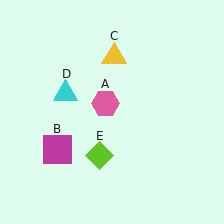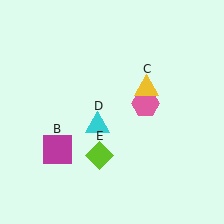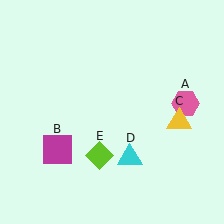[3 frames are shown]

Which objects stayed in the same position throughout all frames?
Magenta square (object B) and lime diamond (object E) remained stationary.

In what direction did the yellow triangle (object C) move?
The yellow triangle (object C) moved down and to the right.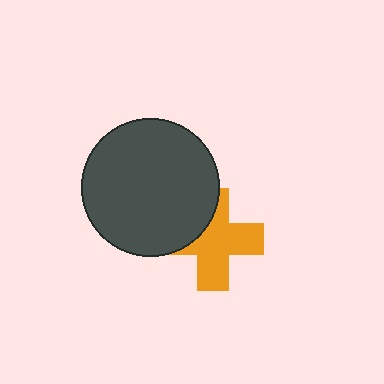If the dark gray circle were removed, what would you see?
You would see the complete orange cross.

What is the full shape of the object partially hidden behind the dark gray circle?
The partially hidden object is an orange cross.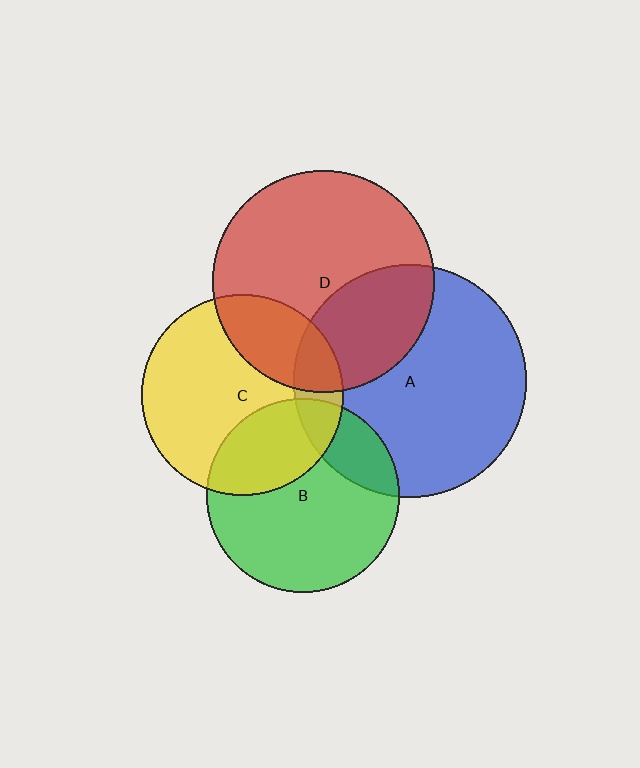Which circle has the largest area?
Circle A (blue).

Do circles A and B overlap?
Yes.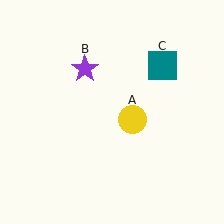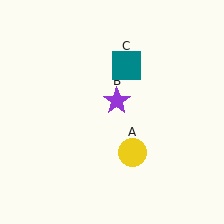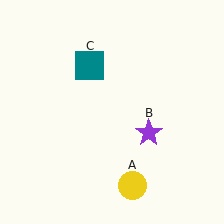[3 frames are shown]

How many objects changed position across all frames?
3 objects changed position: yellow circle (object A), purple star (object B), teal square (object C).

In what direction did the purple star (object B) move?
The purple star (object B) moved down and to the right.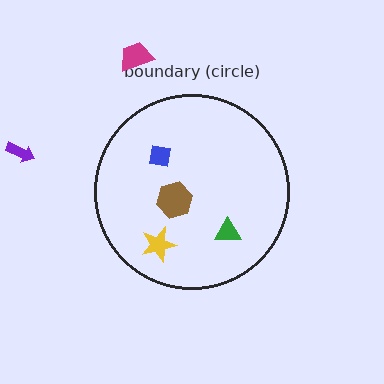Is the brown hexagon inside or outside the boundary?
Inside.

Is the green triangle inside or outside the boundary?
Inside.